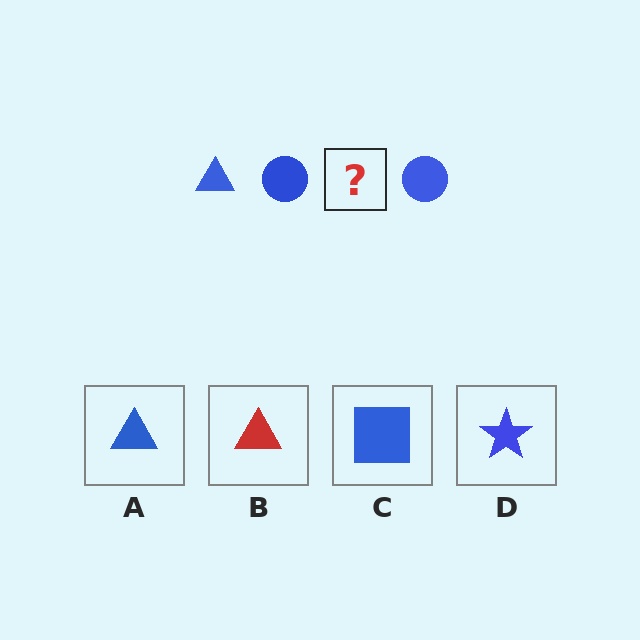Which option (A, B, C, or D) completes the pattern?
A.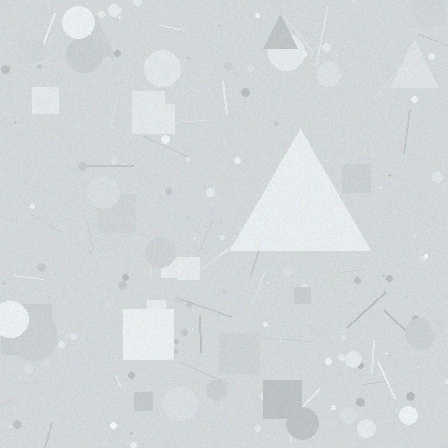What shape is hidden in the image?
A triangle is hidden in the image.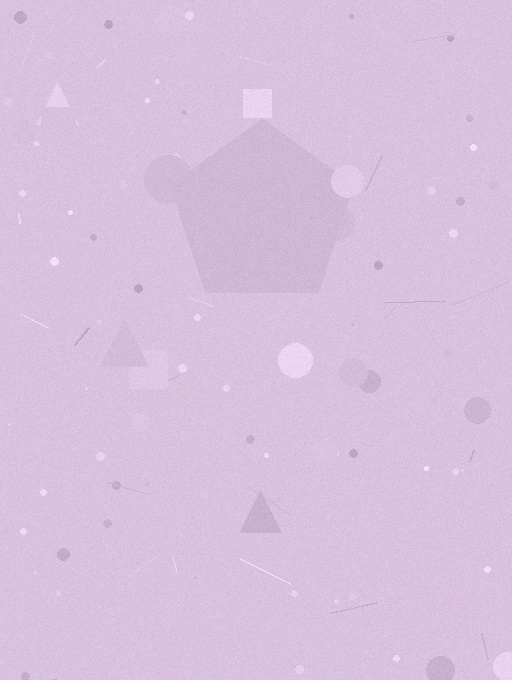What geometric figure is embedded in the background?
A pentagon is embedded in the background.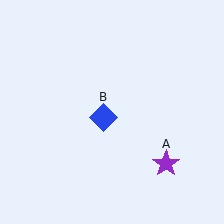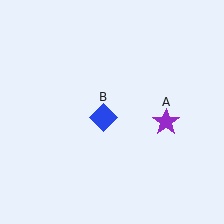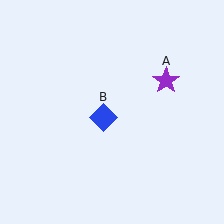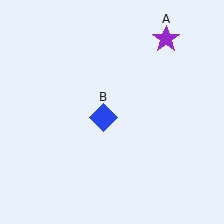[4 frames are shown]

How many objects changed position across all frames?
1 object changed position: purple star (object A).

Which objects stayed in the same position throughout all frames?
Blue diamond (object B) remained stationary.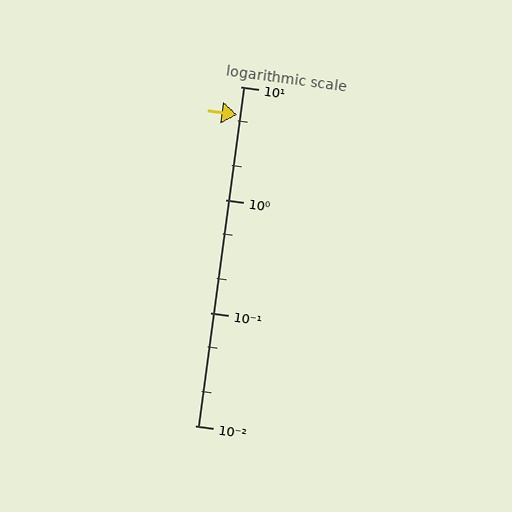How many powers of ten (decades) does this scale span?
The scale spans 3 decades, from 0.01 to 10.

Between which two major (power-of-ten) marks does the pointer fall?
The pointer is between 1 and 10.